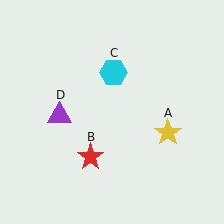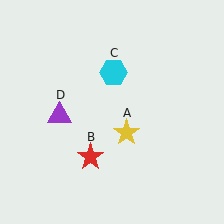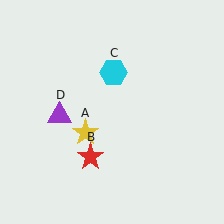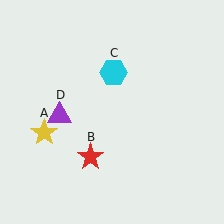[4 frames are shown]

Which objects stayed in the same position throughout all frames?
Red star (object B) and cyan hexagon (object C) and purple triangle (object D) remained stationary.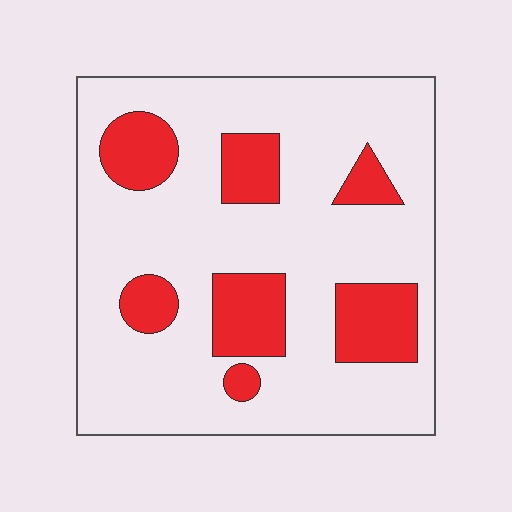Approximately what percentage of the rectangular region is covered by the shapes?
Approximately 20%.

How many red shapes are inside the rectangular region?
7.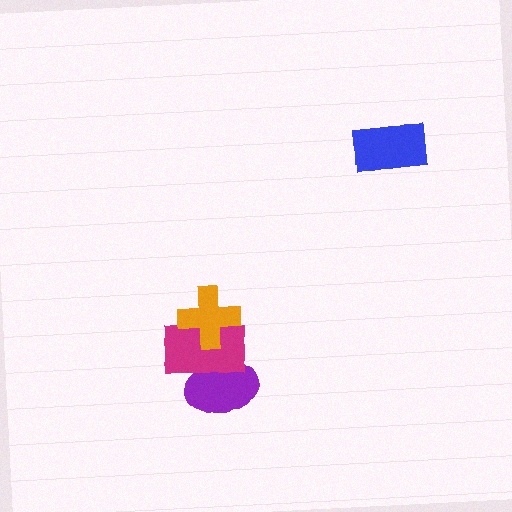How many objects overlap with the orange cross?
1 object overlaps with the orange cross.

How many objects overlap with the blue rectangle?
0 objects overlap with the blue rectangle.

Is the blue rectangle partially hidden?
No, no other shape covers it.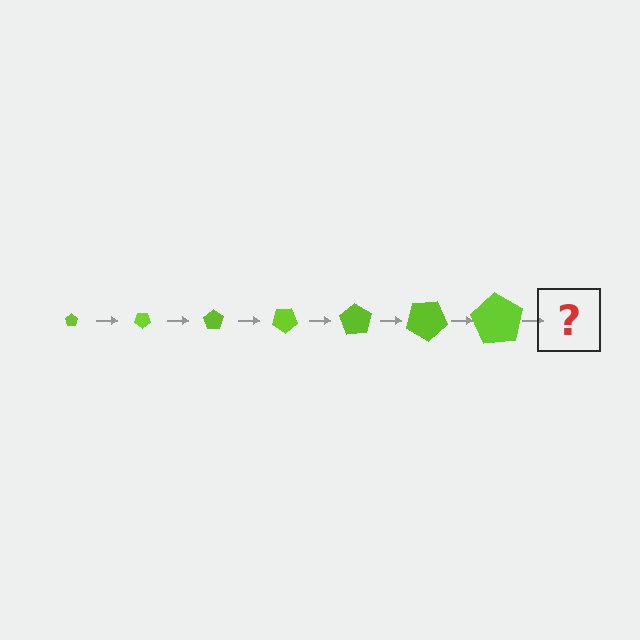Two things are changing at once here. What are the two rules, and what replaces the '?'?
The two rules are that the pentagon grows larger each step and it rotates 35 degrees each step. The '?' should be a pentagon, larger than the previous one and rotated 245 degrees from the start.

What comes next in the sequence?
The next element should be a pentagon, larger than the previous one and rotated 245 degrees from the start.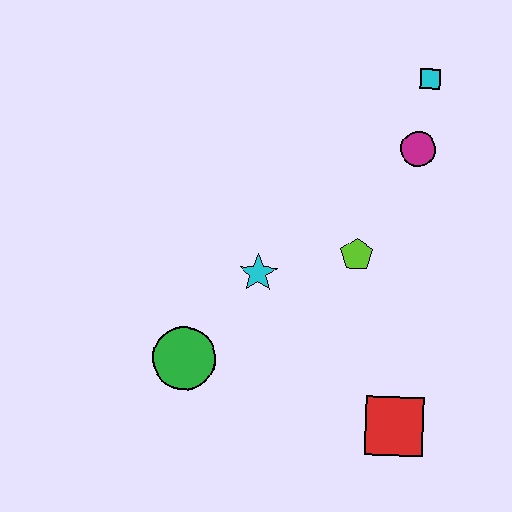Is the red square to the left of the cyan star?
No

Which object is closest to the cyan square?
The magenta circle is closest to the cyan square.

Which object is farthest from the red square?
The cyan square is farthest from the red square.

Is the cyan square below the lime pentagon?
No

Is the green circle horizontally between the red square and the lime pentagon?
No